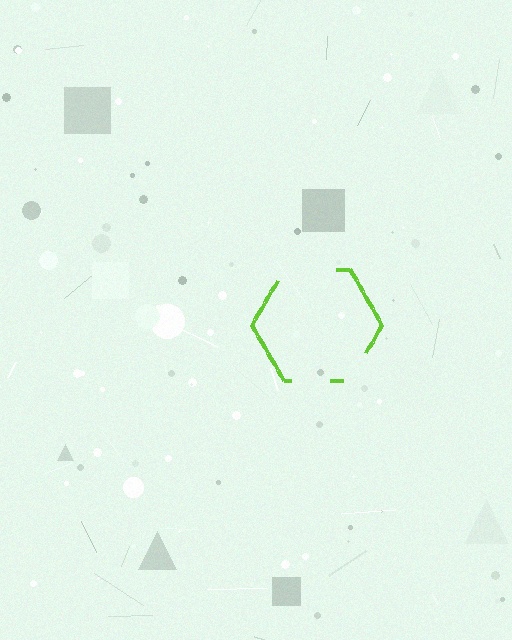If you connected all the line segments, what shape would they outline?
They would outline a hexagon.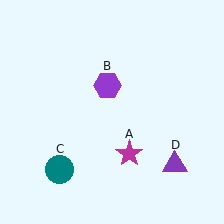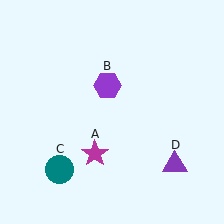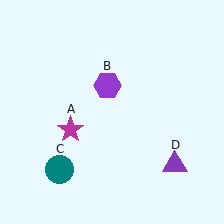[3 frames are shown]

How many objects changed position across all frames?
1 object changed position: magenta star (object A).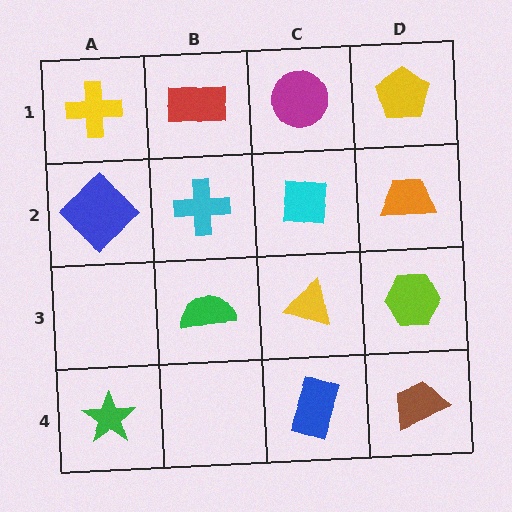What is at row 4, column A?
A green star.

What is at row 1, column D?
A yellow pentagon.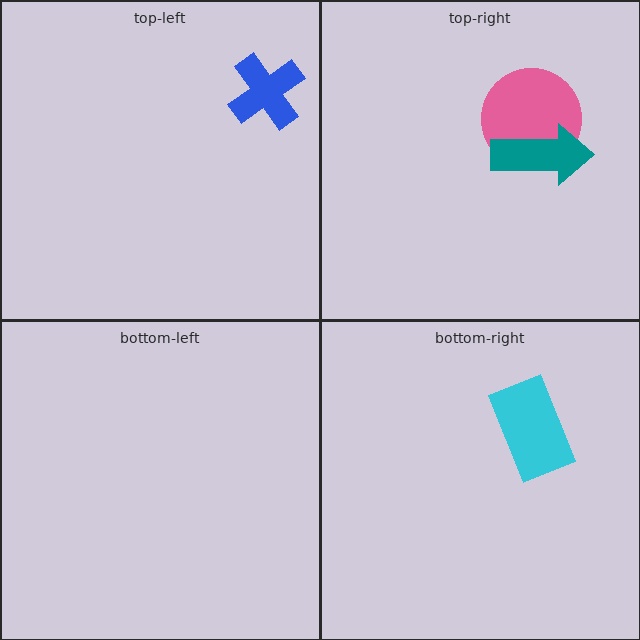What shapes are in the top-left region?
The blue cross.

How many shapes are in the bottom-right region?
1.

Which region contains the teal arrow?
The top-right region.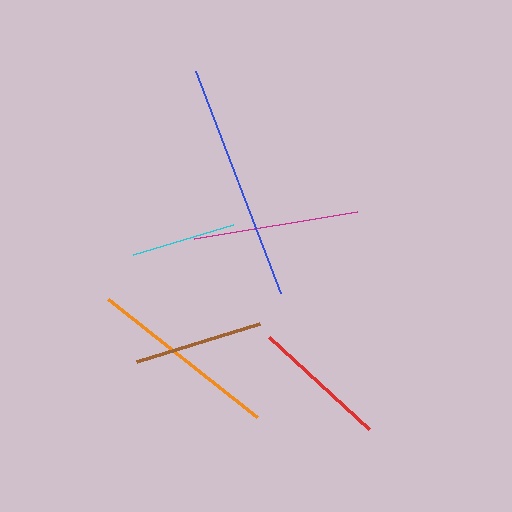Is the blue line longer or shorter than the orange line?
The blue line is longer than the orange line.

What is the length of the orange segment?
The orange segment is approximately 190 pixels long.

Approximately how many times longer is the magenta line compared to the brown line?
The magenta line is approximately 1.3 times the length of the brown line.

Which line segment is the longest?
The blue line is the longest at approximately 237 pixels.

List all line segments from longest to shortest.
From longest to shortest: blue, orange, magenta, red, brown, cyan.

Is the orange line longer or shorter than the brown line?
The orange line is longer than the brown line.